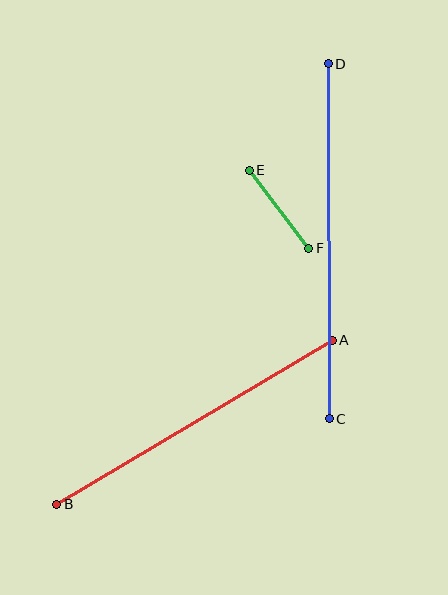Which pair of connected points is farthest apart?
Points C and D are farthest apart.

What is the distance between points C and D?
The distance is approximately 355 pixels.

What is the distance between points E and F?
The distance is approximately 98 pixels.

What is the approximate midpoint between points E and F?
The midpoint is at approximately (279, 209) pixels.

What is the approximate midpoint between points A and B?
The midpoint is at approximately (195, 422) pixels.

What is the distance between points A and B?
The distance is approximately 320 pixels.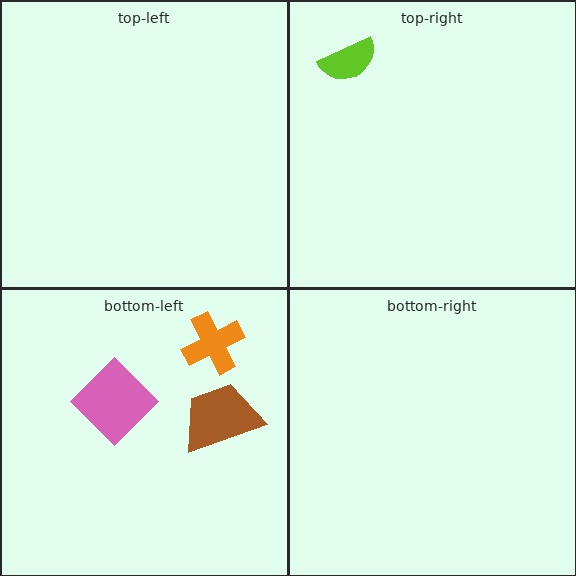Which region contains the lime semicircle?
The top-right region.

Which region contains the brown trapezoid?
The bottom-left region.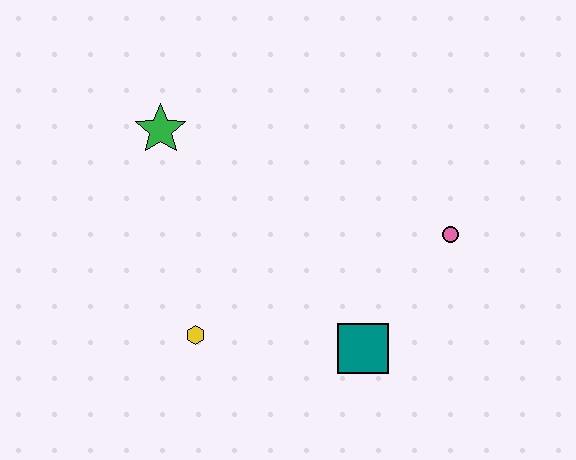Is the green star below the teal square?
No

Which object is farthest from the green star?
The pink circle is farthest from the green star.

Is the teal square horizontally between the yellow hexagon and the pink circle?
Yes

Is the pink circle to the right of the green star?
Yes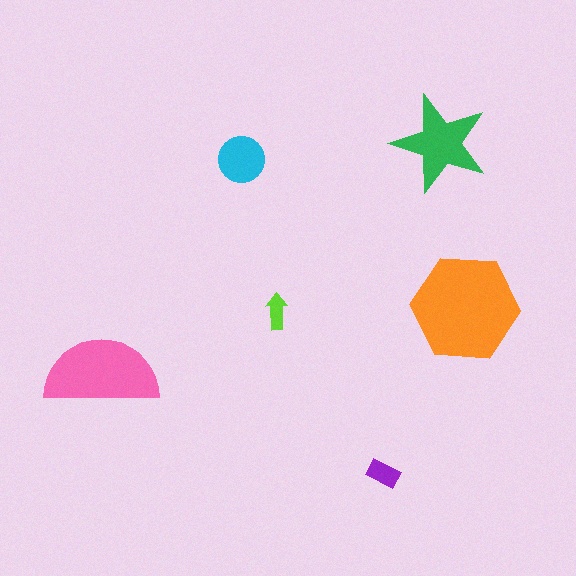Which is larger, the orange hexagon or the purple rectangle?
The orange hexagon.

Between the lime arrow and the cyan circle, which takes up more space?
The cyan circle.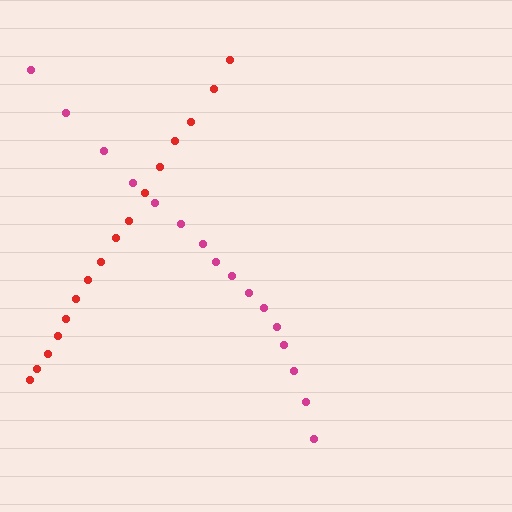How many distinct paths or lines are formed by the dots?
There are 2 distinct paths.